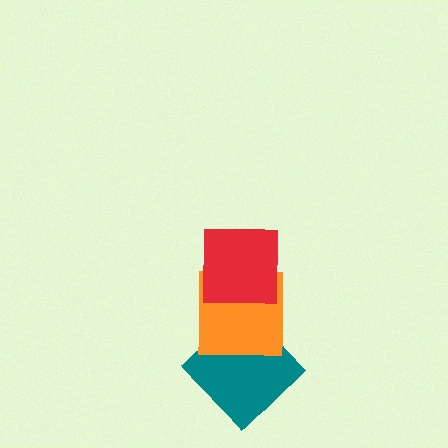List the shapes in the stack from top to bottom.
From top to bottom: the red square, the orange square, the teal diamond.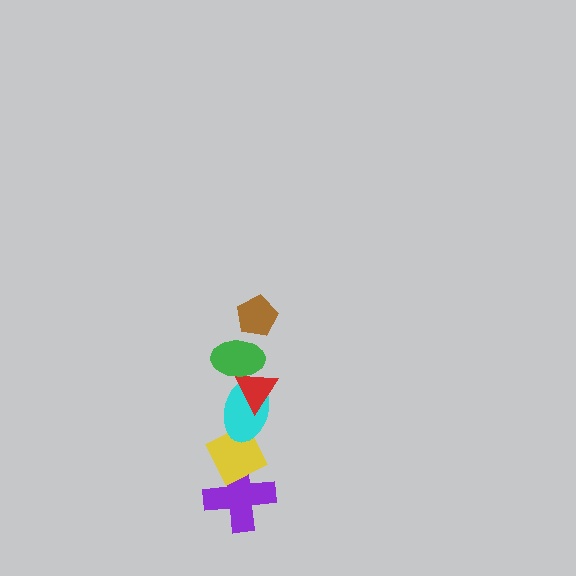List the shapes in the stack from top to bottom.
From top to bottom: the brown pentagon, the green ellipse, the red triangle, the cyan ellipse, the yellow diamond, the purple cross.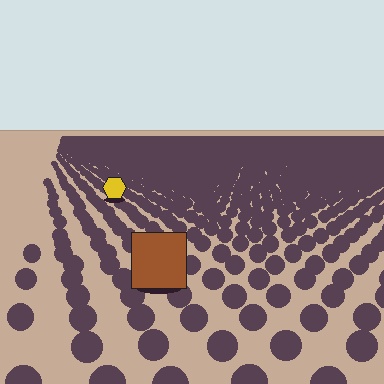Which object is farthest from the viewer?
The yellow hexagon is farthest from the viewer. It appears smaller and the ground texture around it is denser.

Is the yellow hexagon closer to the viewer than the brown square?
No. The brown square is closer — you can tell from the texture gradient: the ground texture is coarser near it.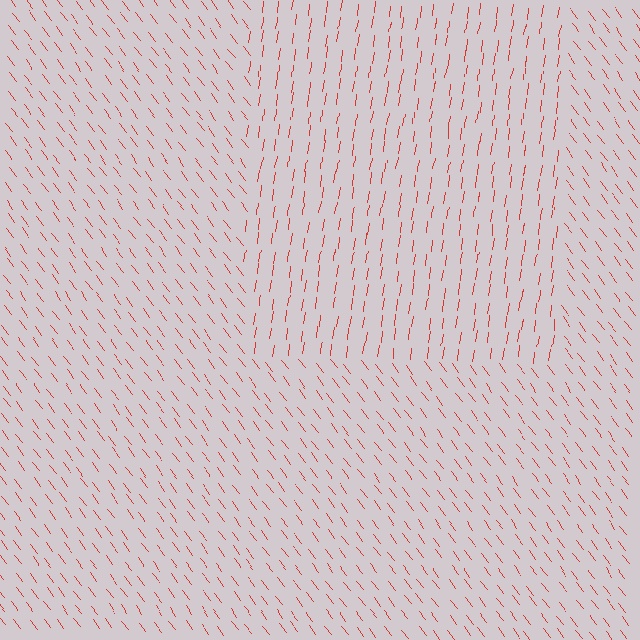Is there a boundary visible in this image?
Yes, there is a texture boundary formed by a change in line orientation.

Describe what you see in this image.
The image is filled with small red line segments. A rectangle region in the image has lines oriented differently from the surrounding lines, creating a visible texture boundary.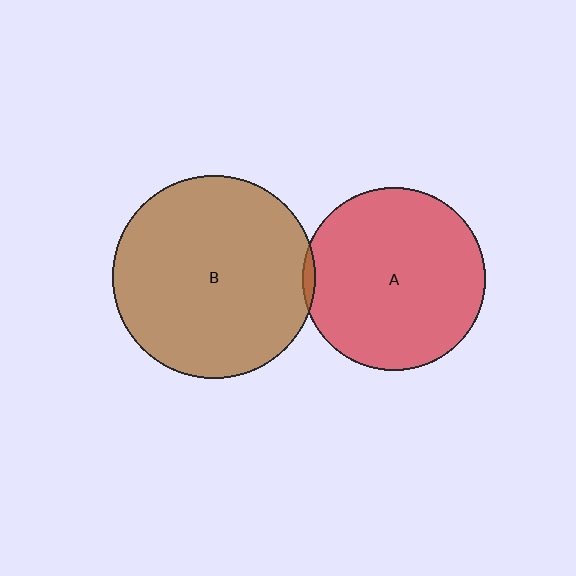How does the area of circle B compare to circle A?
Approximately 1.2 times.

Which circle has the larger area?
Circle B (brown).